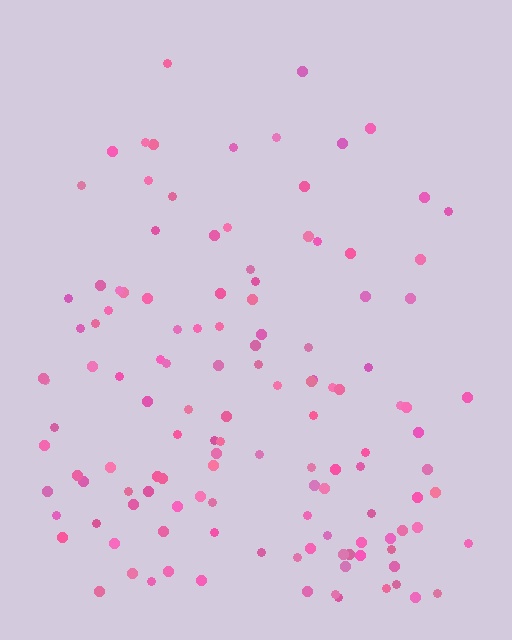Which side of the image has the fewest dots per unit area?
The top.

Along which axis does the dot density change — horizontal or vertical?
Vertical.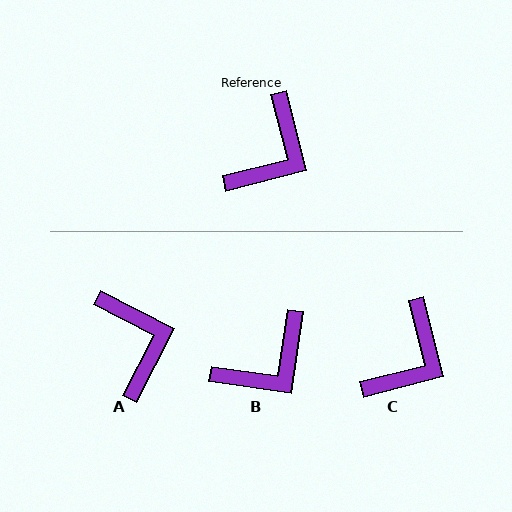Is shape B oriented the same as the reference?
No, it is off by about 22 degrees.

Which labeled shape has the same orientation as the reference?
C.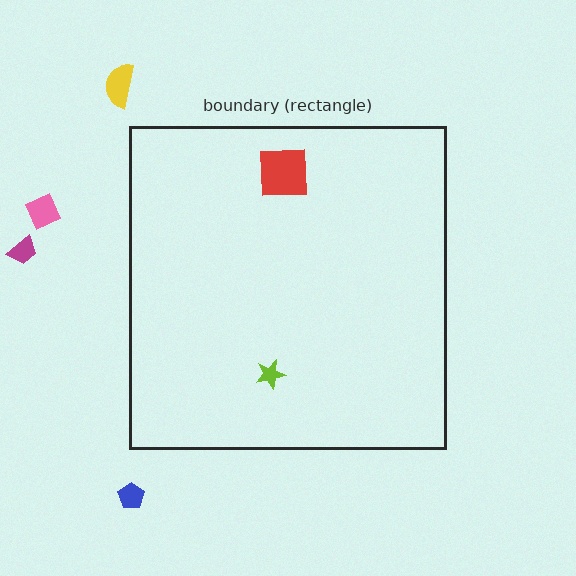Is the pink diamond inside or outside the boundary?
Outside.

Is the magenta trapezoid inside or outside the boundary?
Outside.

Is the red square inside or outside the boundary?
Inside.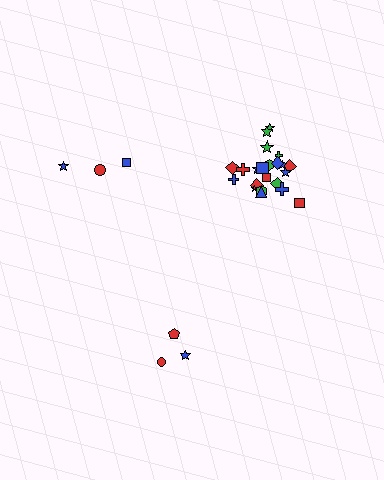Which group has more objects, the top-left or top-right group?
The top-right group.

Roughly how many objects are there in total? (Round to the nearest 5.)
Roughly 30 objects in total.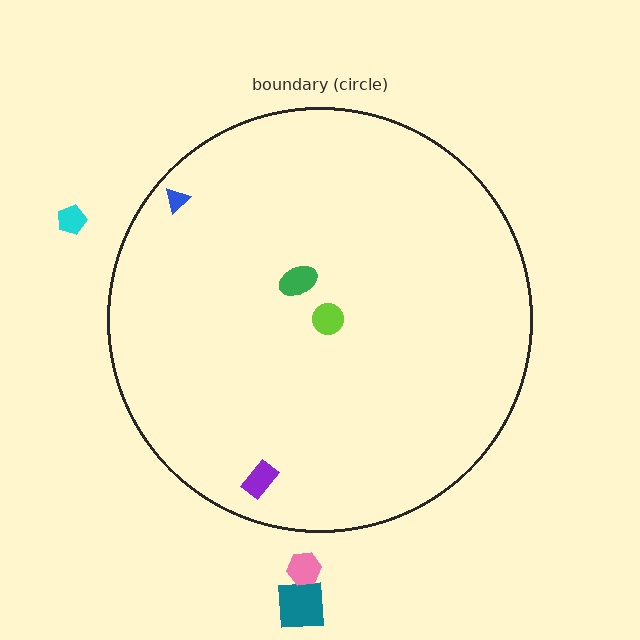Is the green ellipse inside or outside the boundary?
Inside.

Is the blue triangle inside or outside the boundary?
Inside.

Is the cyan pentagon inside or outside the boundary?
Outside.